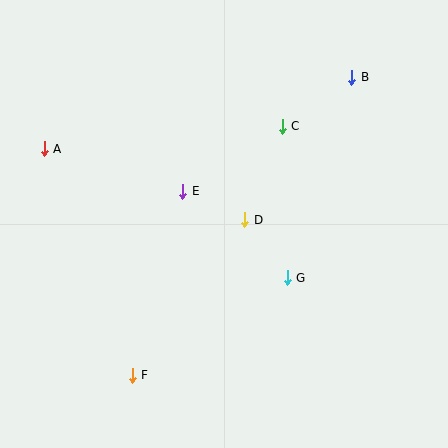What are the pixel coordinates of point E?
Point E is at (183, 191).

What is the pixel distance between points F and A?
The distance between F and A is 243 pixels.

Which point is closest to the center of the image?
Point D at (245, 220) is closest to the center.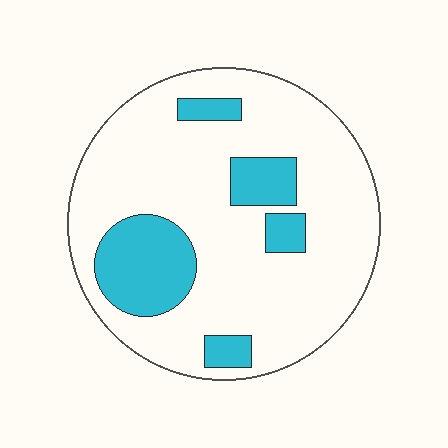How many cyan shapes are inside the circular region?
5.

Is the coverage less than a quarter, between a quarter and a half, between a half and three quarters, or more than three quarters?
Less than a quarter.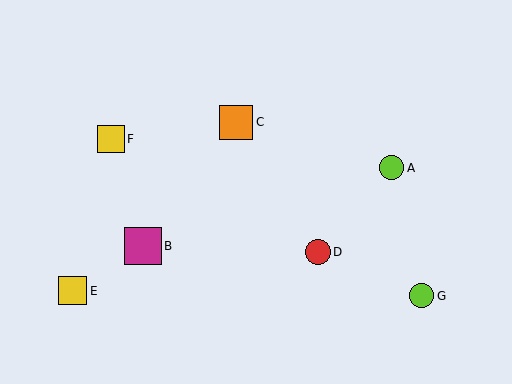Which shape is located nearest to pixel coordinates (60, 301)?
The yellow square (labeled E) at (73, 291) is nearest to that location.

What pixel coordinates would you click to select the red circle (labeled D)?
Click at (318, 252) to select the red circle D.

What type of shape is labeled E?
Shape E is a yellow square.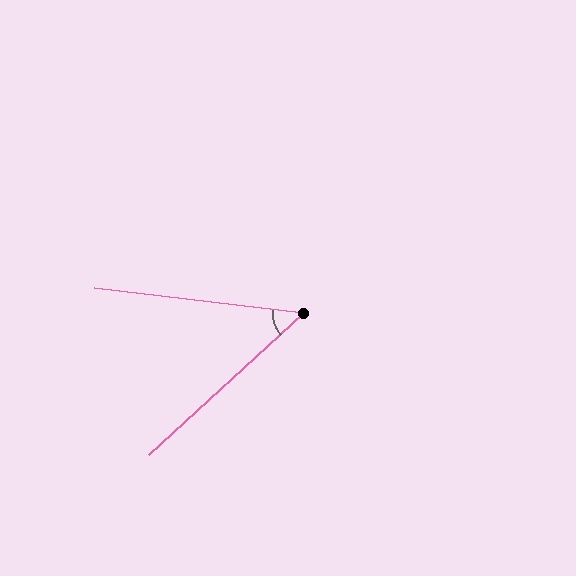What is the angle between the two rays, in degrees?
Approximately 49 degrees.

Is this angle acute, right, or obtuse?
It is acute.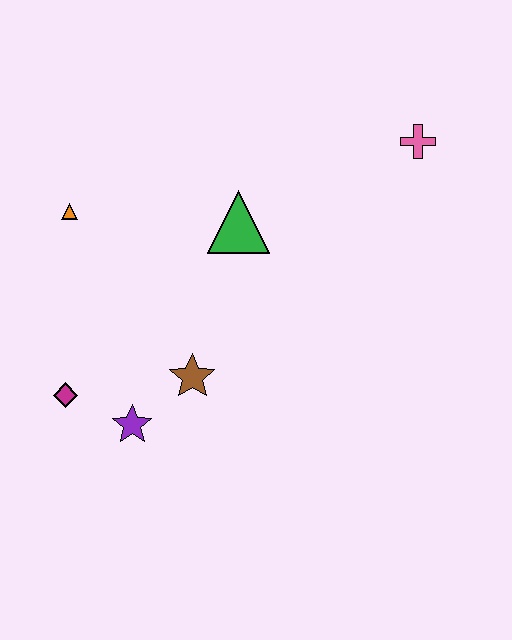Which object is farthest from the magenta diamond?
The pink cross is farthest from the magenta diamond.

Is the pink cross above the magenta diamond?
Yes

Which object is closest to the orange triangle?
The green triangle is closest to the orange triangle.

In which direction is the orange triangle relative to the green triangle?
The orange triangle is to the left of the green triangle.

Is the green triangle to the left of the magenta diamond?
No